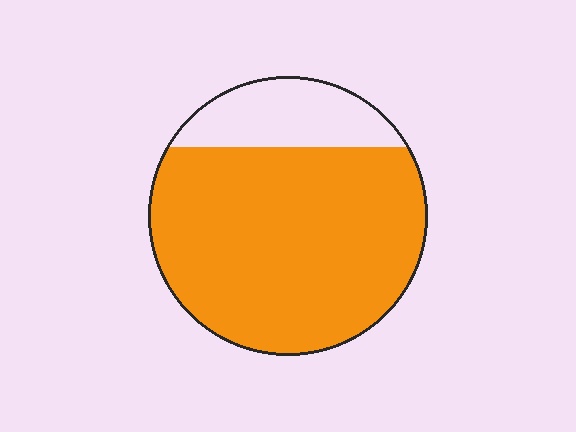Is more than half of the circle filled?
Yes.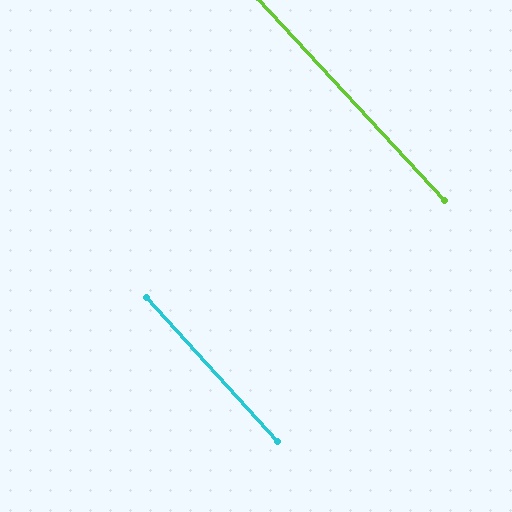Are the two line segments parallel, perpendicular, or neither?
Parallel — their directions differ by only 0.3°.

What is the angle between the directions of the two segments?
Approximately 0 degrees.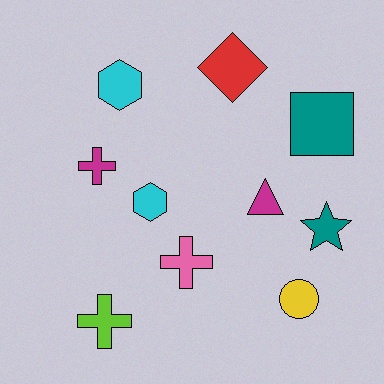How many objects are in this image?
There are 10 objects.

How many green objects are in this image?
There are no green objects.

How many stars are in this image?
There is 1 star.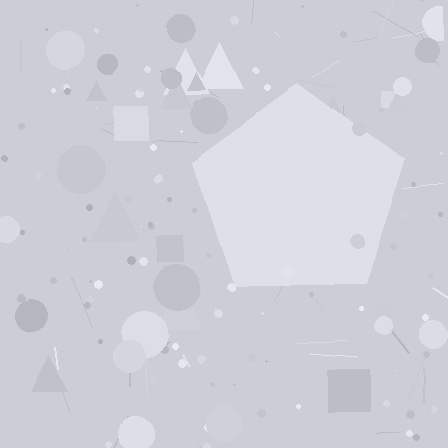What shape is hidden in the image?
A pentagon is hidden in the image.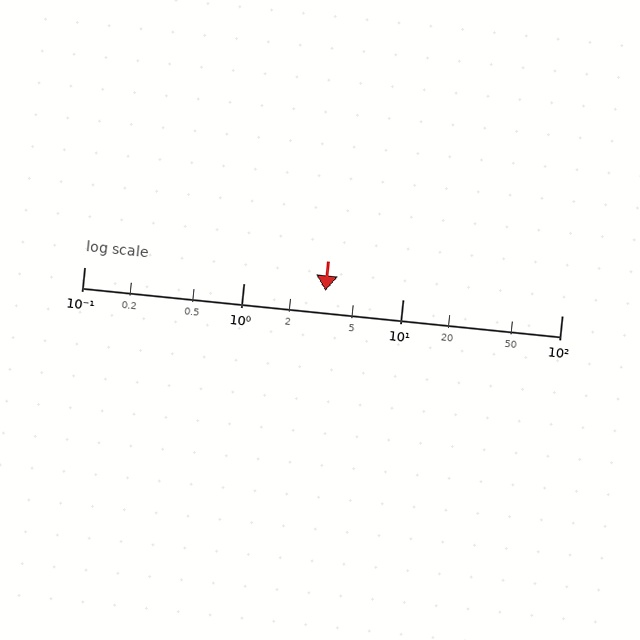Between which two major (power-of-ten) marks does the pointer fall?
The pointer is between 1 and 10.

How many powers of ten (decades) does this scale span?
The scale spans 3 decades, from 0.1 to 100.